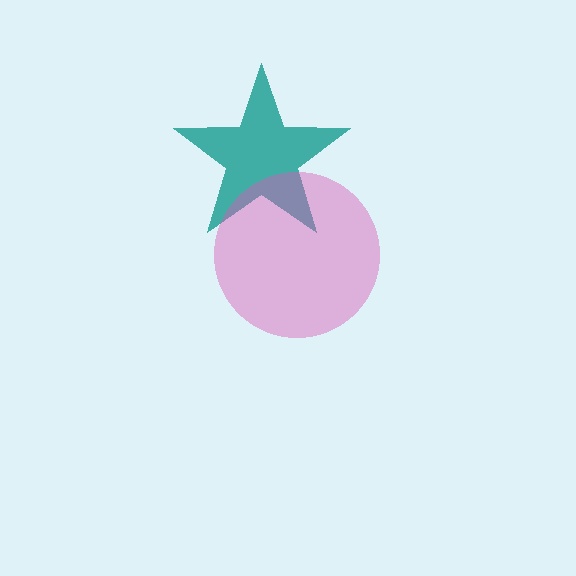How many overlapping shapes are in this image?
There are 2 overlapping shapes in the image.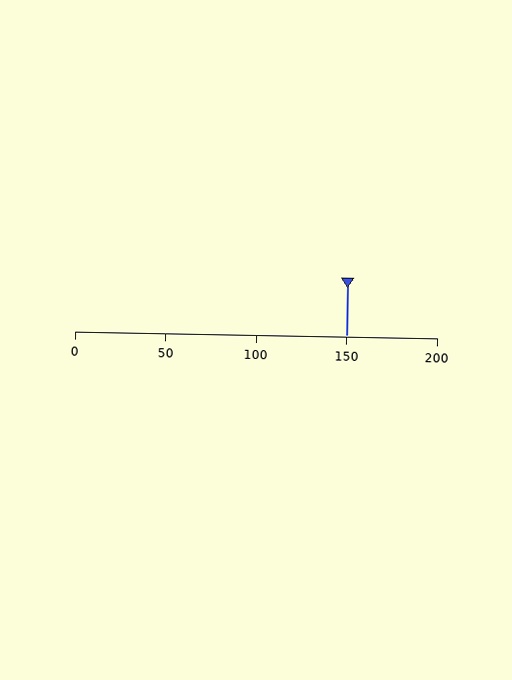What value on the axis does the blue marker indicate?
The marker indicates approximately 150.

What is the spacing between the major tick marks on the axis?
The major ticks are spaced 50 apart.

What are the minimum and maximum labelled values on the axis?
The axis runs from 0 to 200.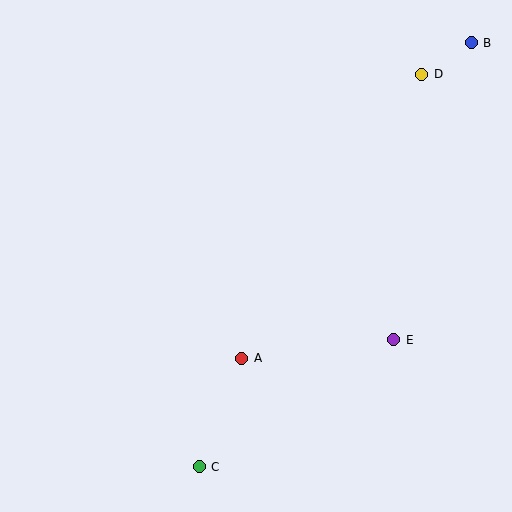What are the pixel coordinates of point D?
Point D is at (422, 74).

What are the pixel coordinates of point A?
Point A is at (242, 358).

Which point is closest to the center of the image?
Point A at (242, 358) is closest to the center.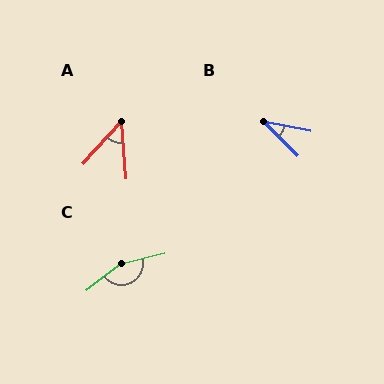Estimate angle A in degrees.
Approximately 46 degrees.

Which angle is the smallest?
B, at approximately 33 degrees.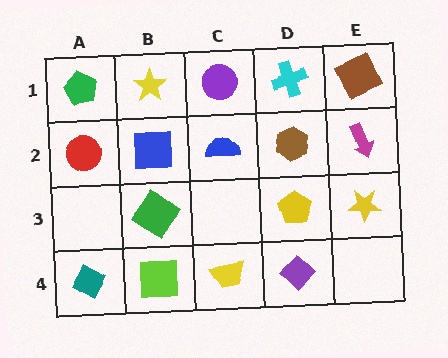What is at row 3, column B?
A green diamond.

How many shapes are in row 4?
4 shapes.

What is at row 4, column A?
A teal diamond.